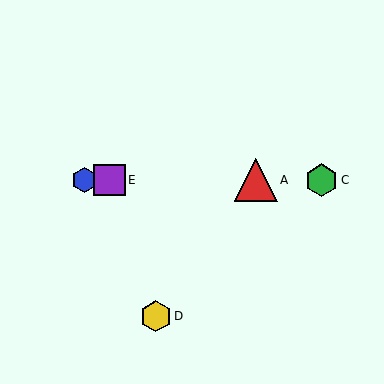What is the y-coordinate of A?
Object A is at y≈180.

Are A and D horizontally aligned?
No, A is at y≈180 and D is at y≈316.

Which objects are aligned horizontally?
Objects A, B, C, E are aligned horizontally.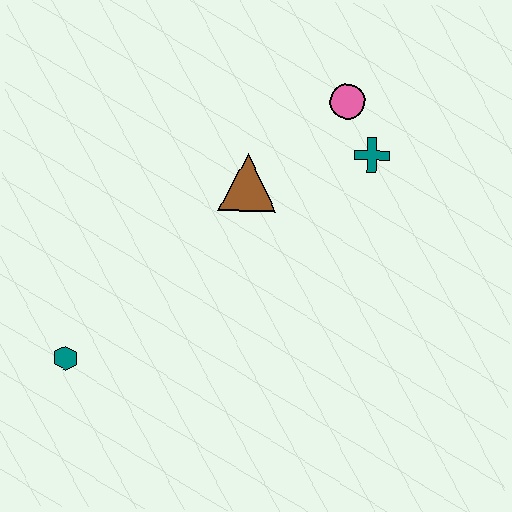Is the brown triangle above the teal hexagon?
Yes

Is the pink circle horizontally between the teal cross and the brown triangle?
Yes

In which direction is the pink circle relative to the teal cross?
The pink circle is above the teal cross.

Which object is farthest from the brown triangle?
The teal hexagon is farthest from the brown triangle.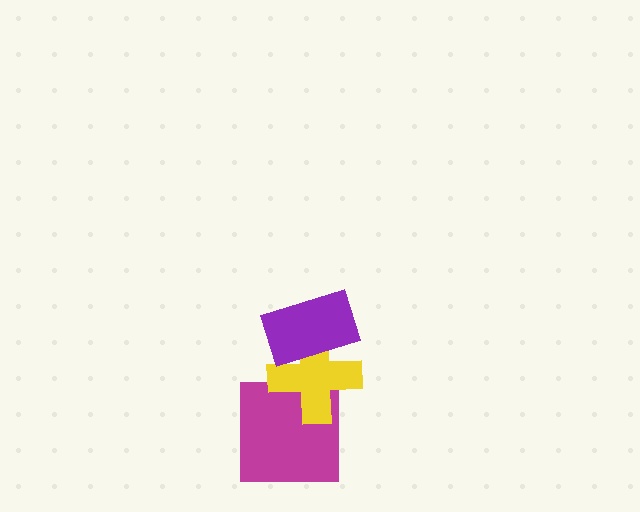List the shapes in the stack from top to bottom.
From top to bottom: the purple rectangle, the yellow cross, the magenta square.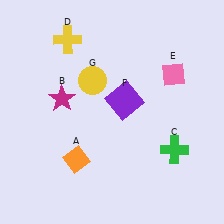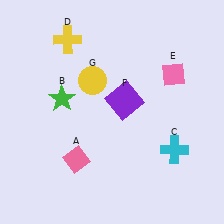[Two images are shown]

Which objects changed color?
A changed from orange to pink. B changed from magenta to green. C changed from green to cyan.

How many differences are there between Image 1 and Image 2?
There are 3 differences between the two images.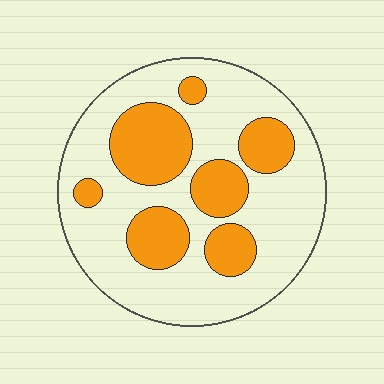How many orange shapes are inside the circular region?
7.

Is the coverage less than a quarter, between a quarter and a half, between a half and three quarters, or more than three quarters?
Between a quarter and a half.